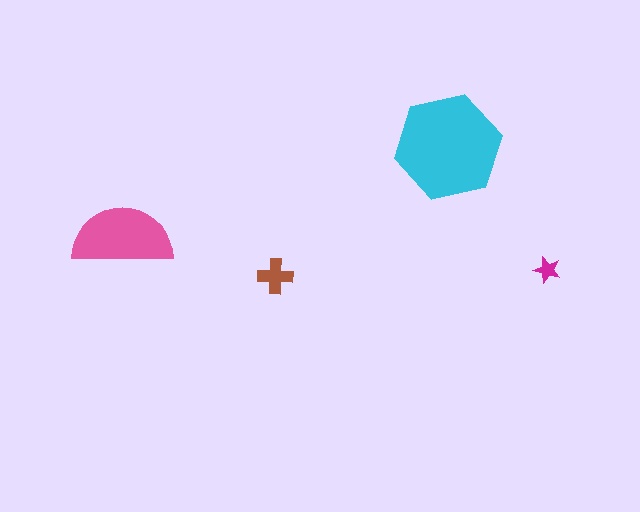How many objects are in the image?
There are 4 objects in the image.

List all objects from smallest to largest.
The magenta star, the brown cross, the pink semicircle, the cyan hexagon.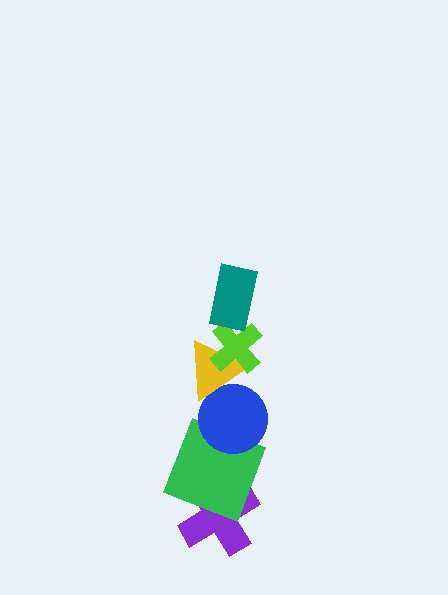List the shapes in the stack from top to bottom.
From top to bottom: the teal rectangle, the lime cross, the yellow triangle, the blue circle, the green square, the purple cross.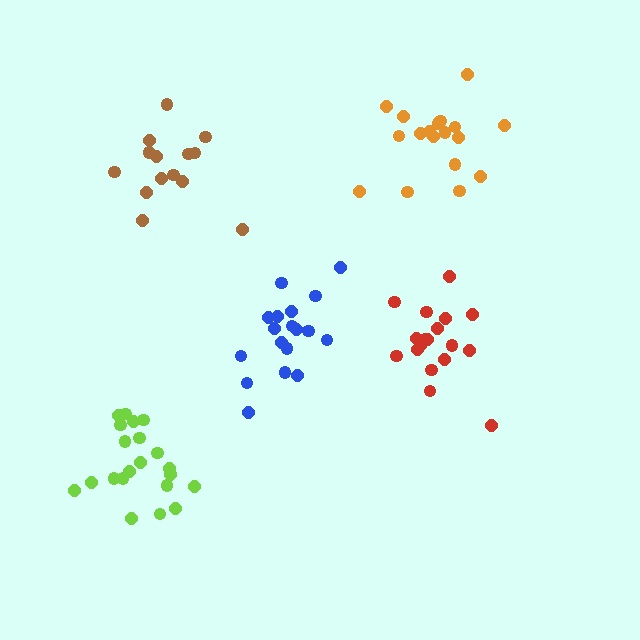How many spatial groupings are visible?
There are 5 spatial groupings.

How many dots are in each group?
Group 1: 15 dots, Group 2: 18 dots, Group 3: 18 dots, Group 4: 21 dots, Group 5: 18 dots (90 total).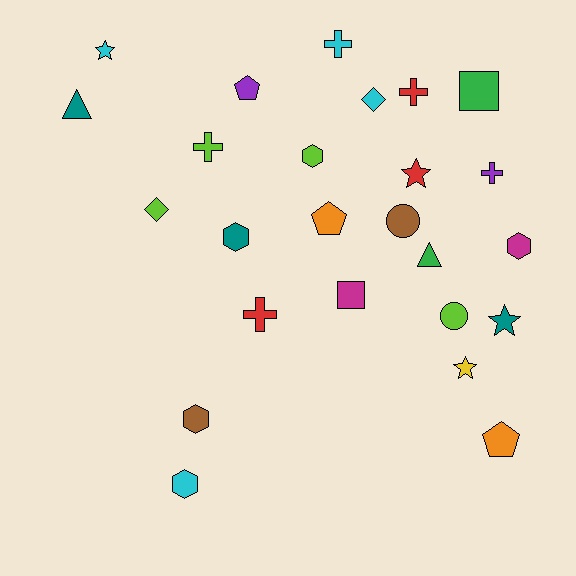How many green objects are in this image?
There are 2 green objects.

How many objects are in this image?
There are 25 objects.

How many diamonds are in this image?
There are 2 diamonds.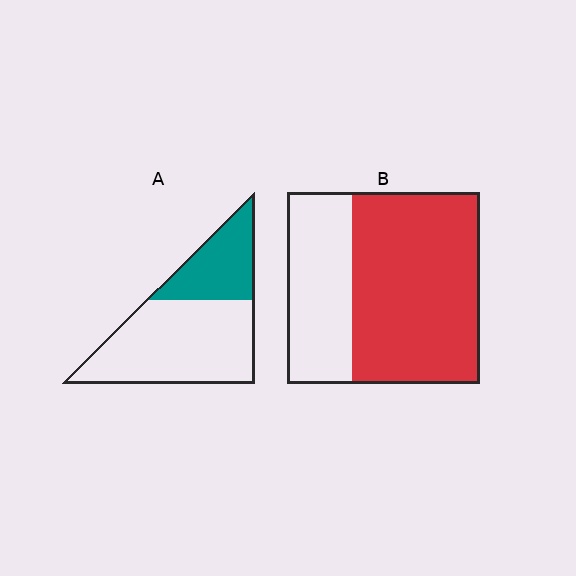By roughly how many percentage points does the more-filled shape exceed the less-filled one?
By roughly 35 percentage points (B over A).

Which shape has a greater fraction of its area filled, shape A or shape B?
Shape B.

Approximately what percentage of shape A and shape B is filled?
A is approximately 30% and B is approximately 65%.